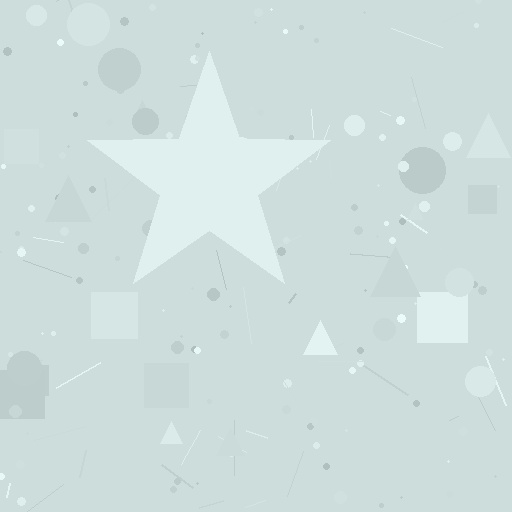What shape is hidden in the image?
A star is hidden in the image.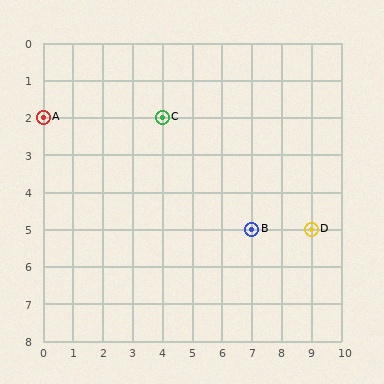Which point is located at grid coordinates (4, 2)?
Point C is at (4, 2).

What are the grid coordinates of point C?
Point C is at grid coordinates (4, 2).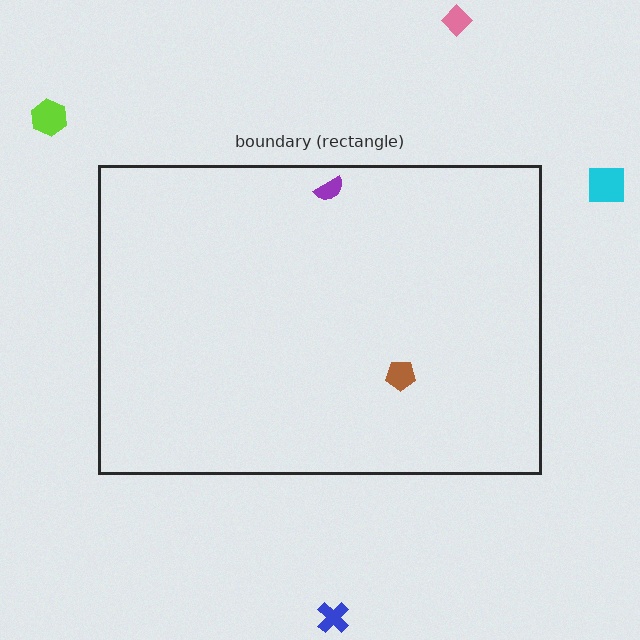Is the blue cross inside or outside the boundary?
Outside.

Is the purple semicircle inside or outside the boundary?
Inside.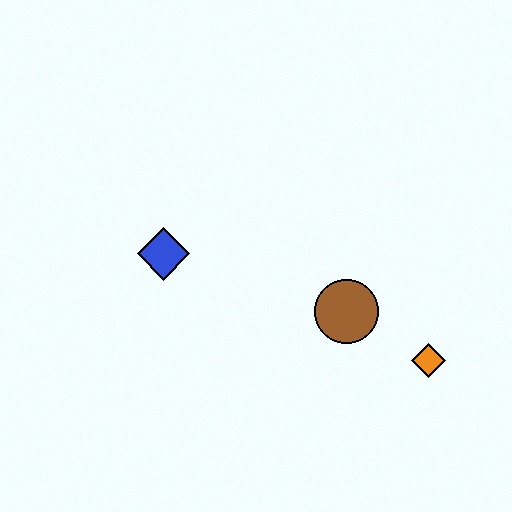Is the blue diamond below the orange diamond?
No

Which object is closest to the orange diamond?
The brown circle is closest to the orange diamond.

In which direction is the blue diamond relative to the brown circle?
The blue diamond is to the left of the brown circle.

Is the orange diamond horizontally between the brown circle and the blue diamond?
No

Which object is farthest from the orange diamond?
The blue diamond is farthest from the orange diamond.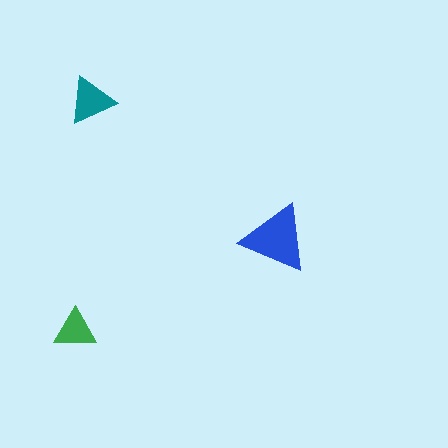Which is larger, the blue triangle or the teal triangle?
The blue one.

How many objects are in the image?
There are 3 objects in the image.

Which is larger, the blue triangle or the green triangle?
The blue one.